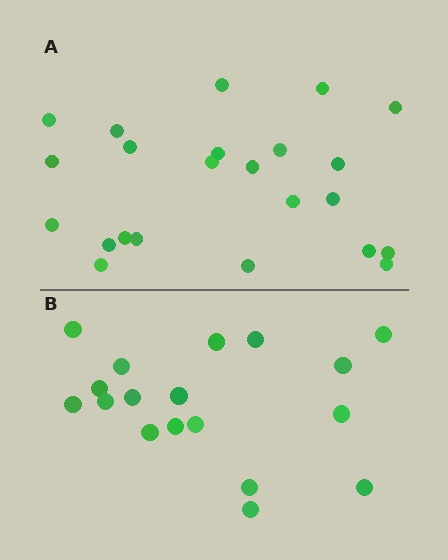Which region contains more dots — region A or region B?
Region A (the top region) has more dots.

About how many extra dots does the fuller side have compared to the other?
Region A has about 5 more dots than region B.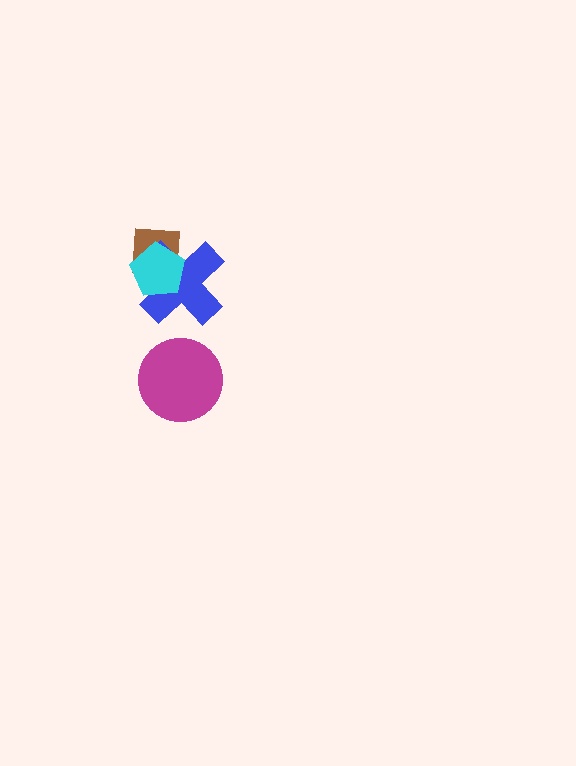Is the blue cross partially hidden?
Yes, it is partially covered by another shape.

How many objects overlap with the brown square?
2 objects overlap with the brown square.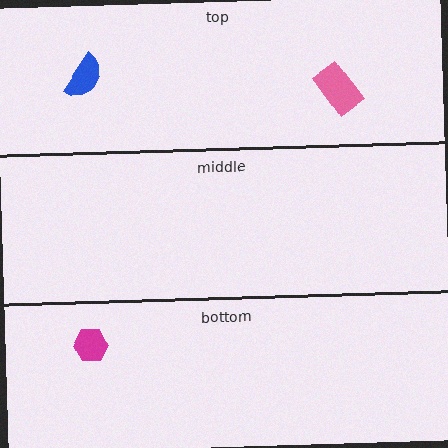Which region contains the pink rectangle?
The top region.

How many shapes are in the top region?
2.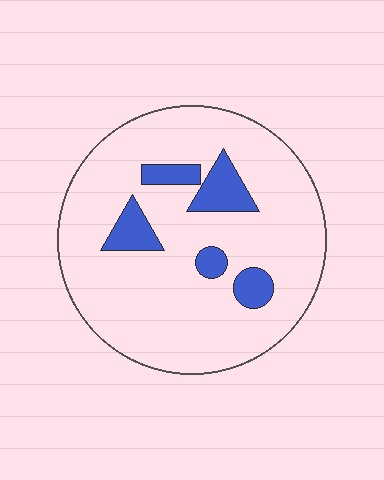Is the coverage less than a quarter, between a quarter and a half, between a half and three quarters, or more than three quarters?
Less than a quarter.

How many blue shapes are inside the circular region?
5.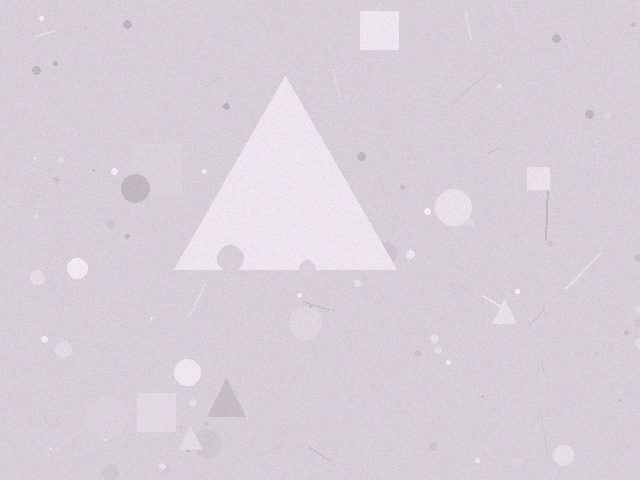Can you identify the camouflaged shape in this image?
The camouflaged shape is a triangle.